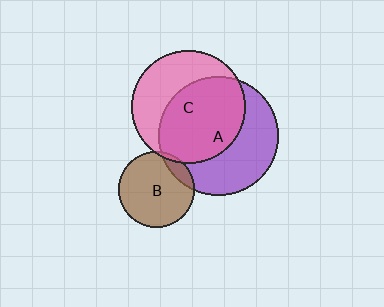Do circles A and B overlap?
Yes.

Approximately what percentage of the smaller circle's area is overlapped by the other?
Approximately 10%.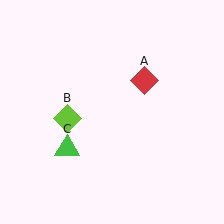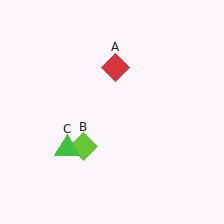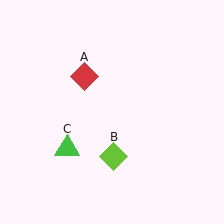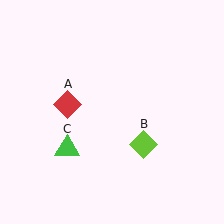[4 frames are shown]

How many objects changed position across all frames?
2 objects changed position: red diamond (object A), lime diamond (object B).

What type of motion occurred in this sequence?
The red diamond (object A), lime diamond (object B) rotated counterclockwise around the center of the scene.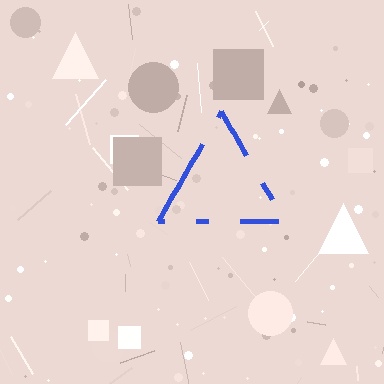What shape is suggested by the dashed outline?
The dashed outline suggests a triangle.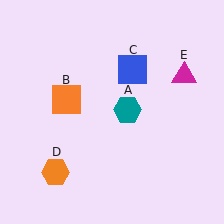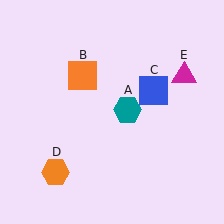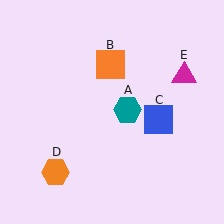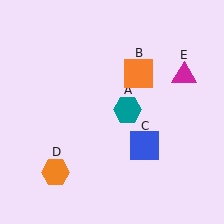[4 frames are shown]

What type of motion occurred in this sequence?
The orange square (object B), blue square (object C) rotated clockwise around the center of the scene.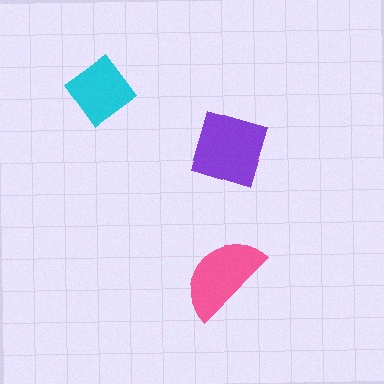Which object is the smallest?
The cyan diamond.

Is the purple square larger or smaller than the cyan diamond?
Larger.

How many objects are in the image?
There are 3 objects in the image.